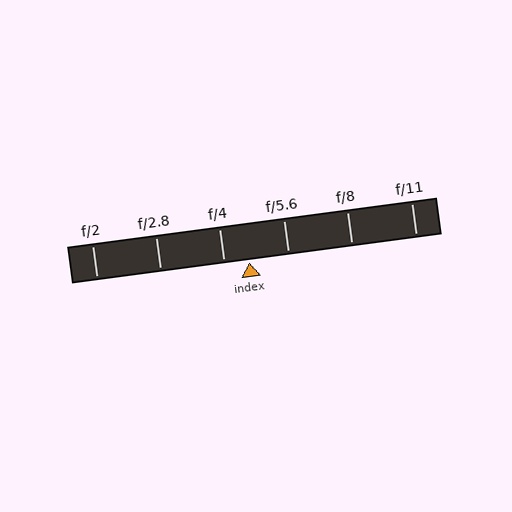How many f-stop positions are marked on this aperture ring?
There are 6 f-stop positions marked.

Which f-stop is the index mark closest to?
The index mark is closest to f/4.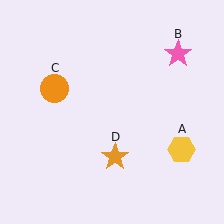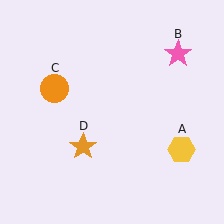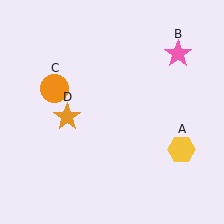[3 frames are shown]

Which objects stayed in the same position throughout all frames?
Yellow hexagon (object A) and pink star (object B) and orange circle (object C) remained stationary.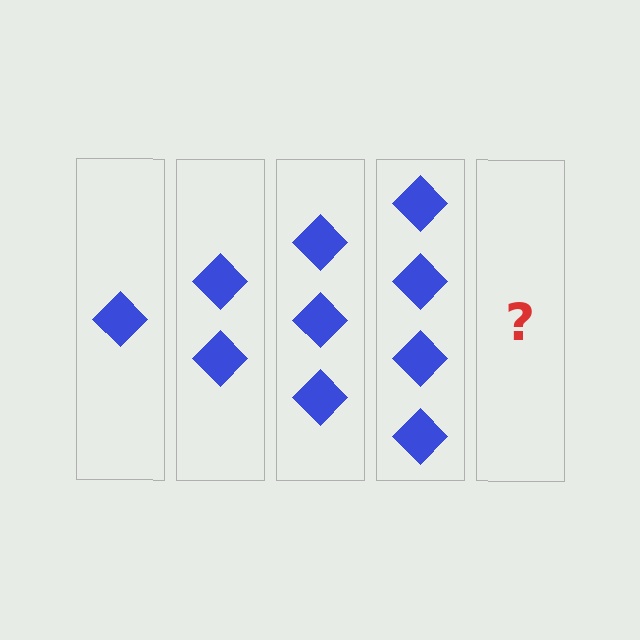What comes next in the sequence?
The next element should be 5 diamonds.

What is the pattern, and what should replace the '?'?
The pattern is that each step adds one more diamond. The '?' should be 5 diamonds.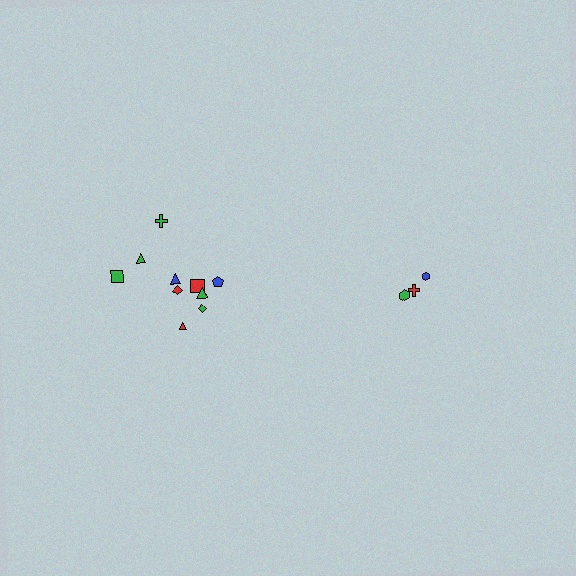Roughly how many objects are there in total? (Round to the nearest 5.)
Roughly 15 objects in total.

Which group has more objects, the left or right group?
The left group.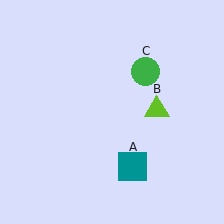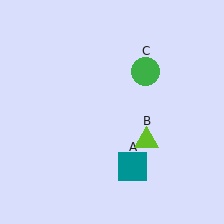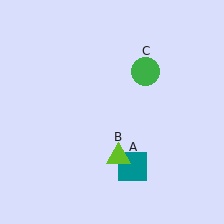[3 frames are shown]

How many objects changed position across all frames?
1 object changed position: lime triangle (object B).